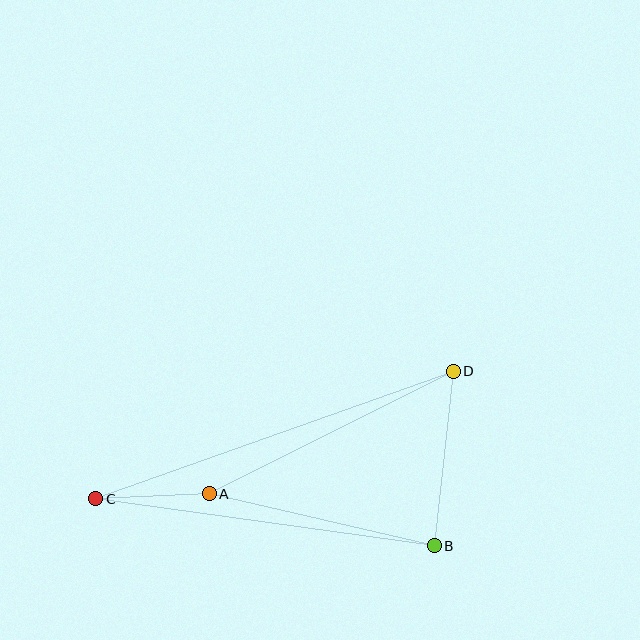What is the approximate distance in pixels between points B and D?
The distance between B and D is approximately 175 pixels.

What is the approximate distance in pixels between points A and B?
The distance between A and B is approximately 231 pixels.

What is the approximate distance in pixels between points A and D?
The distance between A and D is approximately 273 pixels.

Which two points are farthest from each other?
Points C and D are farthest from each other.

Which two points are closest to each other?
Points A and C are closest to each other.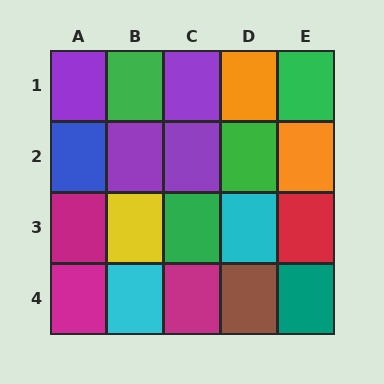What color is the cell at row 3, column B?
Yellow.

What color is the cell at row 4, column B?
Cyan.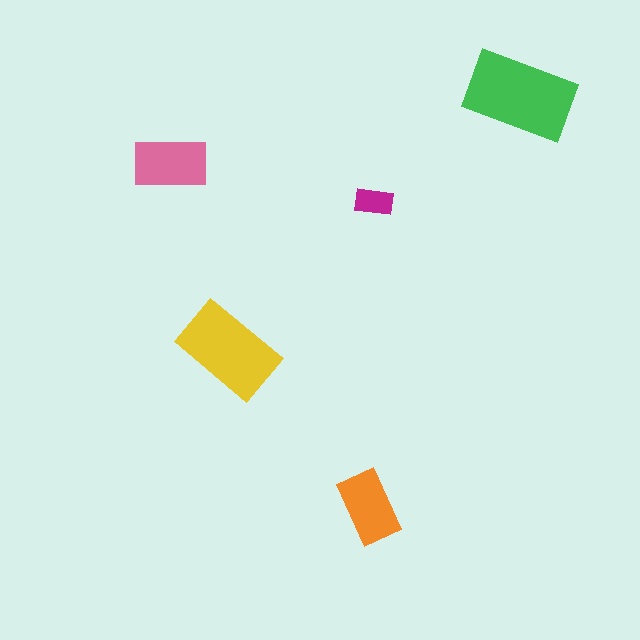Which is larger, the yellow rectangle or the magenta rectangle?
The yellow one.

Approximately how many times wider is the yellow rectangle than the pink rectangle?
About 1.5 times wider.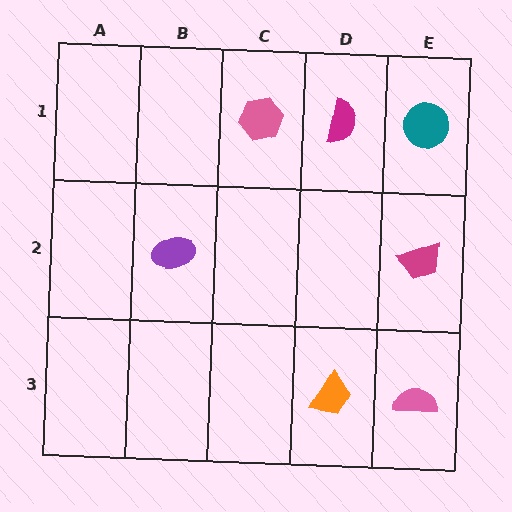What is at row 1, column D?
A magenta semicircle.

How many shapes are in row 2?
2 shapes.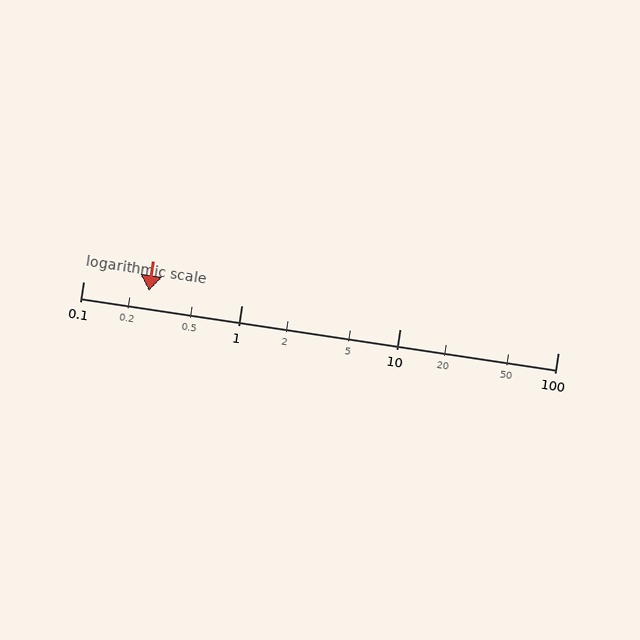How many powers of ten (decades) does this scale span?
The scale spans 3 decades, from 0.1 to 100.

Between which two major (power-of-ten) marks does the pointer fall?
The pointer is between 0.1 and 1.